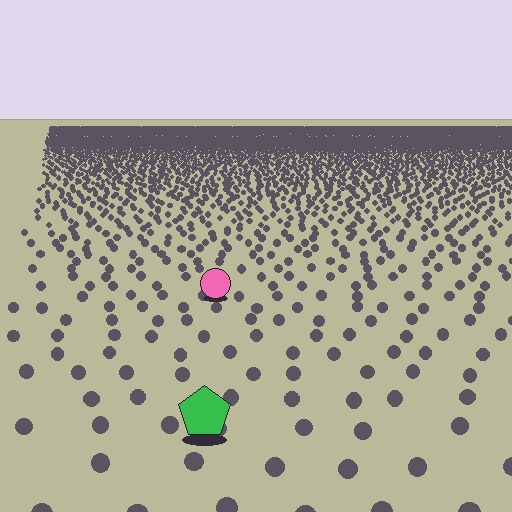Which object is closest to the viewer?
The green pentagon is closest. The texture marks near it are larger and more spread out.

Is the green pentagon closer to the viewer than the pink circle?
Yes. The green pentagon is closer — you can tell from the texture gradient: the ground texture is coarser near it.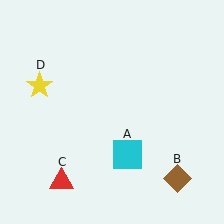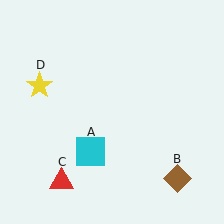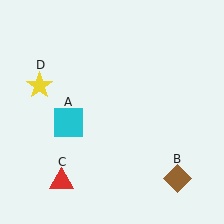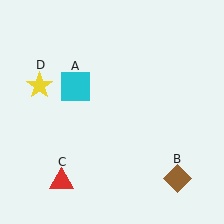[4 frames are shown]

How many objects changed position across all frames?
1 object changed position: cyan square (object A).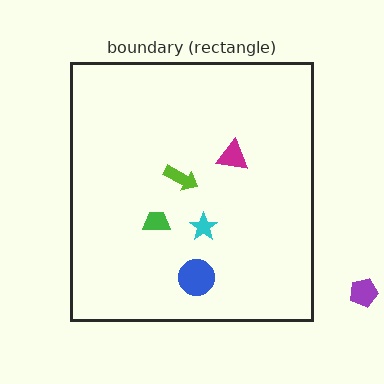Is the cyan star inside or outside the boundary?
Inside.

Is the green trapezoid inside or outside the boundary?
Inside.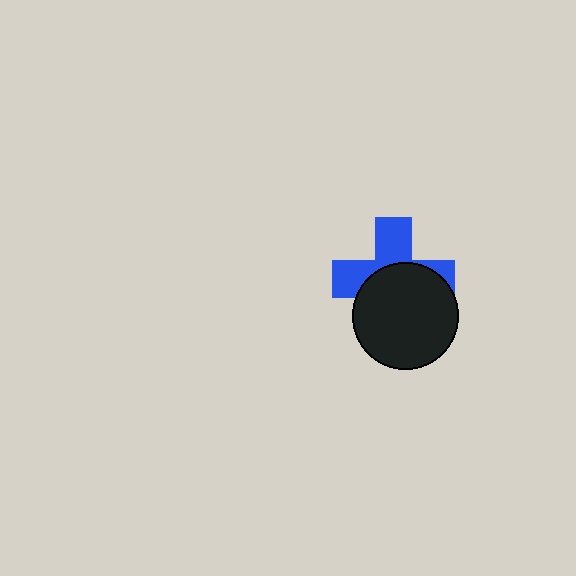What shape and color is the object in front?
The object in front is a black circle.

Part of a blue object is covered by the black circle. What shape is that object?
It is a cross.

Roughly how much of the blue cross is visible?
About half of it is visible (roughly 46%).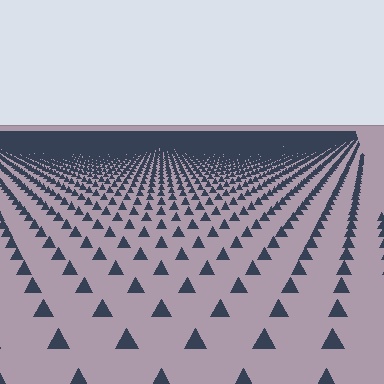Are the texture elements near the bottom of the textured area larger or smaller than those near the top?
Larger. Near the bottom, elements are closer to the viewer and appear at a bigger on-screen size.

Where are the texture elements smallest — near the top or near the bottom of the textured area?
Near the top.